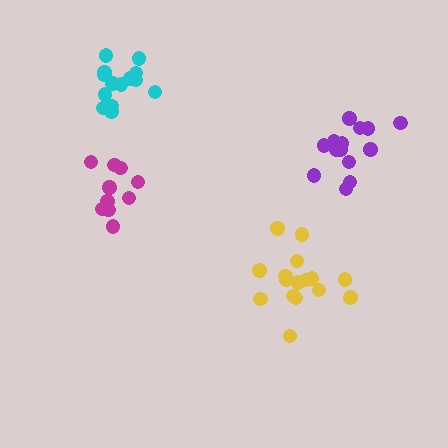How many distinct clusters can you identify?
There are 4 distinct clusters.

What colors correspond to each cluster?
The clusters are colored: purple, cyan, magenta, yellow.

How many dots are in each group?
Group 1: 14 dots, Group 2: 14 dots, Group 3: 10 dots, Group 4: 16 dots (54 total).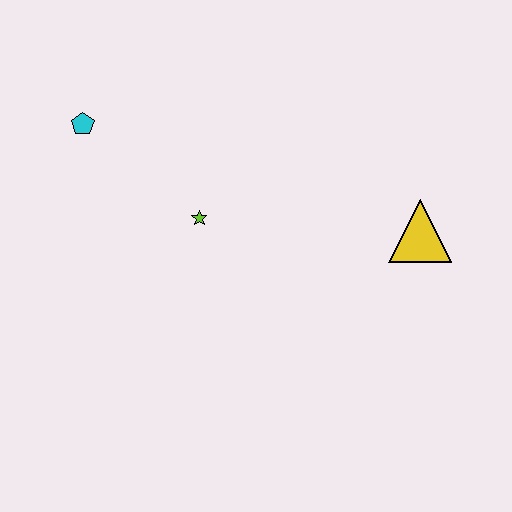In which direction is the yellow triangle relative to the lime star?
The yellow triangle is to the right of the lime star.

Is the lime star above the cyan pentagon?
No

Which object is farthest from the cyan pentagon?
The yellow triangle is farthest from the cyan pentagon.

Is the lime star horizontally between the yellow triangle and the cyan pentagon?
Yes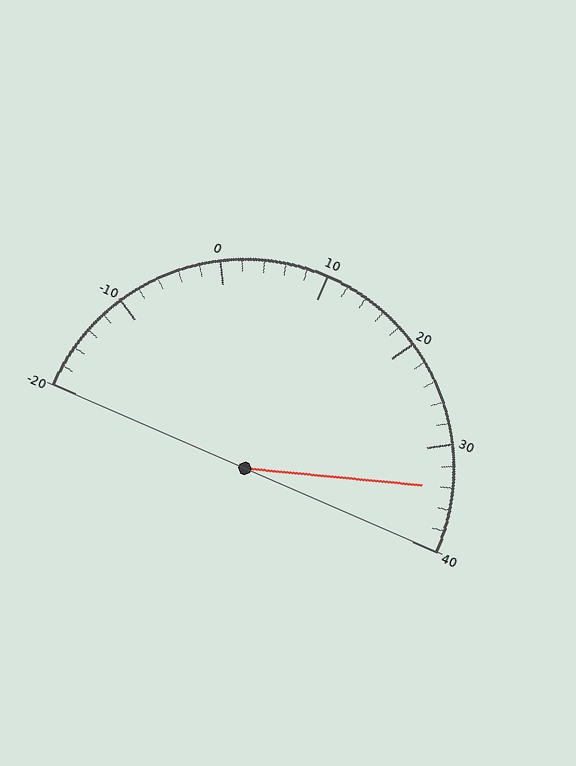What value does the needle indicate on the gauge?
The needle indicates approximately 34.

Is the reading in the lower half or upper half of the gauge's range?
The reading is in the upper half of the range (-20 to 40).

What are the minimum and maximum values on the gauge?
The gauge ranges from -20 to 40.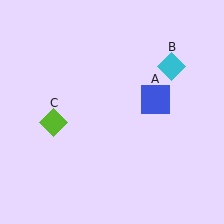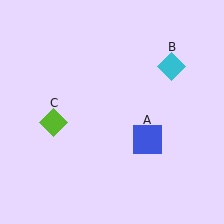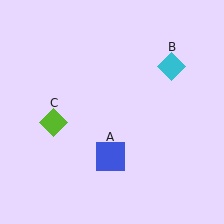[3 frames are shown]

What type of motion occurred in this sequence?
The blue square (object A) rotated clockwise around the center of the scene.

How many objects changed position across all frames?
1 object changed position: blue square (object A).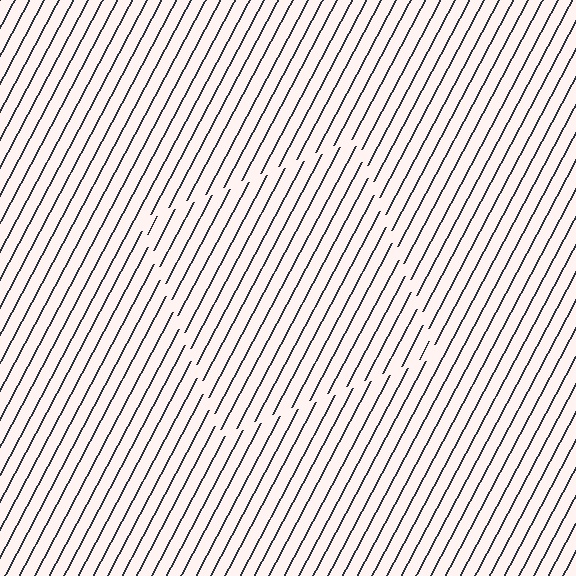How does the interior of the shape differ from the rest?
The interior of the shape contains the same grating, shifted by half a period — the contour is defined by the phase discontinuity where line-ends from the inner and outer gratings abut.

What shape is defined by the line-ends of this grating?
An illusory square. The interior of the shape contains the same grating, shifted by half a period — the contour is defined by the phase discontinuity where line-ends from the inner and outer gratings abut.